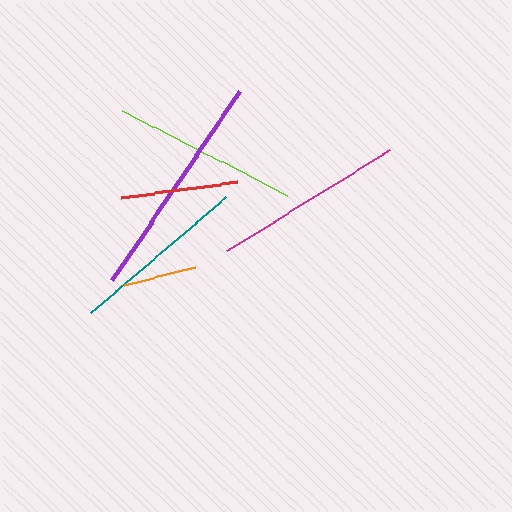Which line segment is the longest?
The purple line is the longest at approximately 228 pixels.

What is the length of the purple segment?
The purple segment is approximately 228 pixels long.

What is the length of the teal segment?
The teal segment is approximately 177 pixels long.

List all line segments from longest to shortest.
From longest to shortest: purple, magenta, lime, teal, red, orange.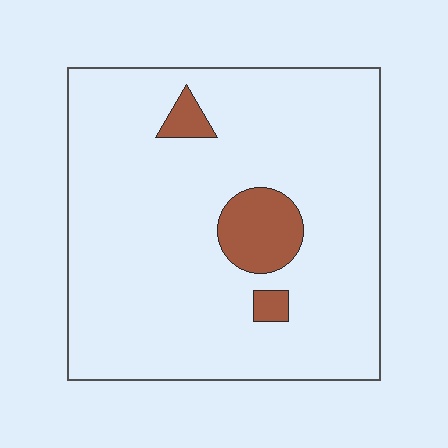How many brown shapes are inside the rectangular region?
3.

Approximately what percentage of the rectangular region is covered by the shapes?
Approximately 10%.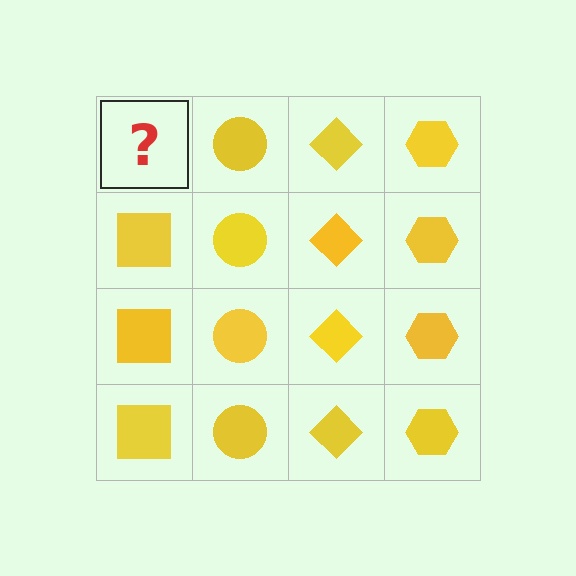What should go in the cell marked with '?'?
The missing cell should contain a yellow square.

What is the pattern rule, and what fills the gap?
The rule is that each column has a consistent shape. The gap should be filled with a yellow square.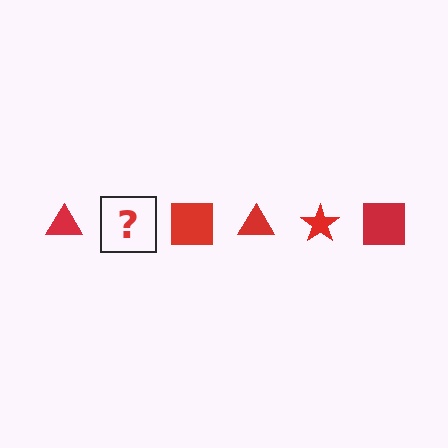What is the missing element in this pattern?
The missing element is a red star.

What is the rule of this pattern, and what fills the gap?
The rule is that the pattern cycles through triangle, star, square shapes in red. The gap should be filled with a red star.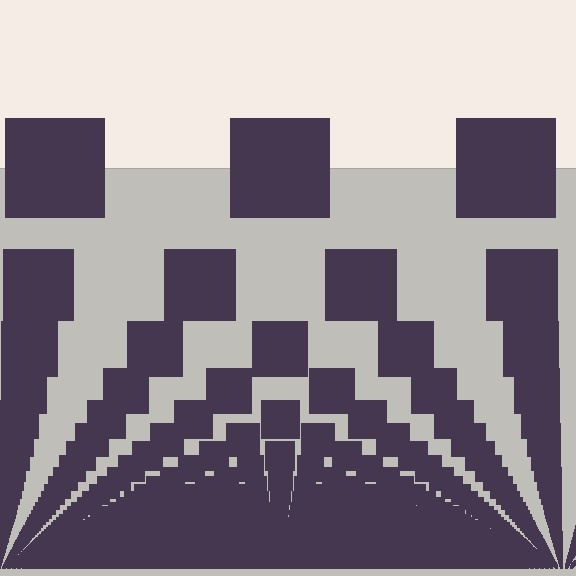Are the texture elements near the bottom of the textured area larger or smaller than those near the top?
Smaller. The gradient is inverted — elements near the bottom are smaller and denser.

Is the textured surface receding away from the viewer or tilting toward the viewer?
The surface appears to tilt toward the viewer. Texture elements get larger and sparser toward the top.